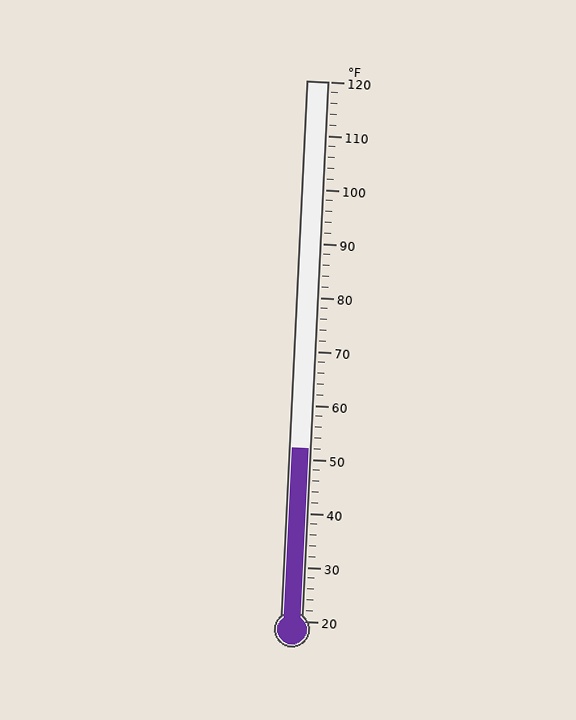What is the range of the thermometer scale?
The thermometer scale ranges from 20°F to 120°F.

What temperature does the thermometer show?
The thermometer shows approximately 52°F.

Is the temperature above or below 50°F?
The temperature is above 50°F.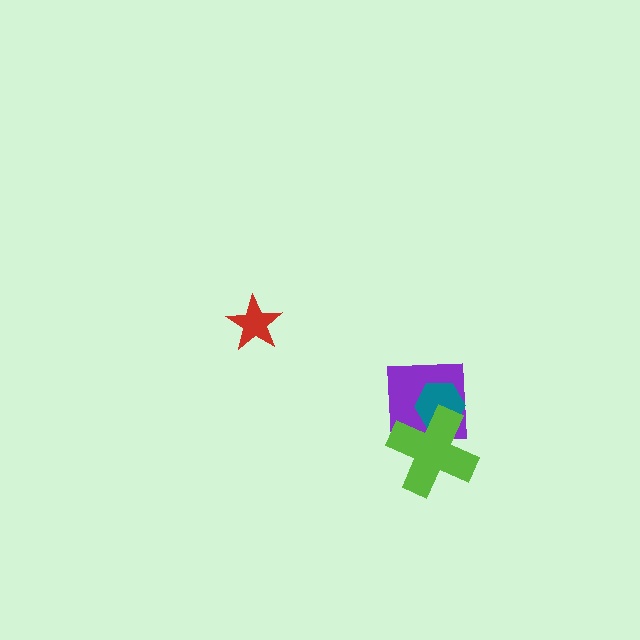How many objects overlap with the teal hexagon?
2 objects overlap with the teal hexagon.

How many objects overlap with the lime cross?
2 objects overlap with the lime cross.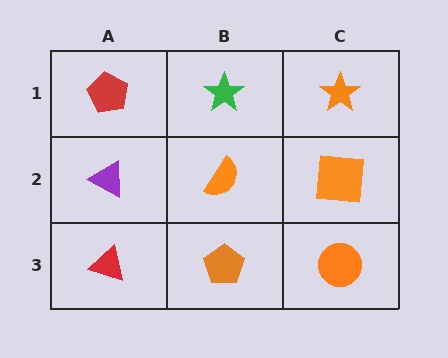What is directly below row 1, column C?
An orange square.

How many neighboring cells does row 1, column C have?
2.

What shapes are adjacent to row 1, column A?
A purple triangle (row 2, column A), a green star (row 1, column B).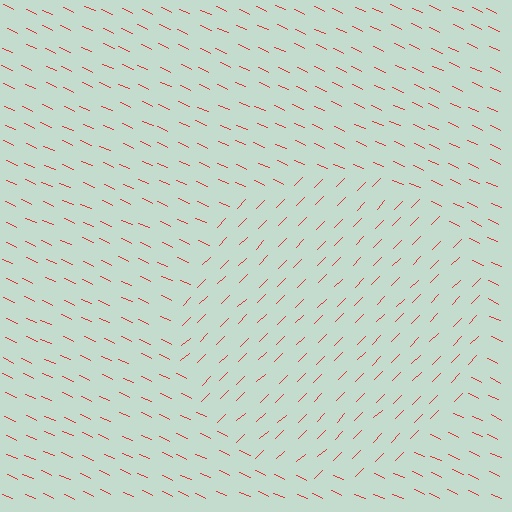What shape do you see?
I see a circle.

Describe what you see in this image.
The image is filled with small red line segments. A circle region in the image has lines oriented differently from the surrounding lines, creating a visible texture boundary.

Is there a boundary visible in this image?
Yes, there is a texture boundary formed by a change in line orientation.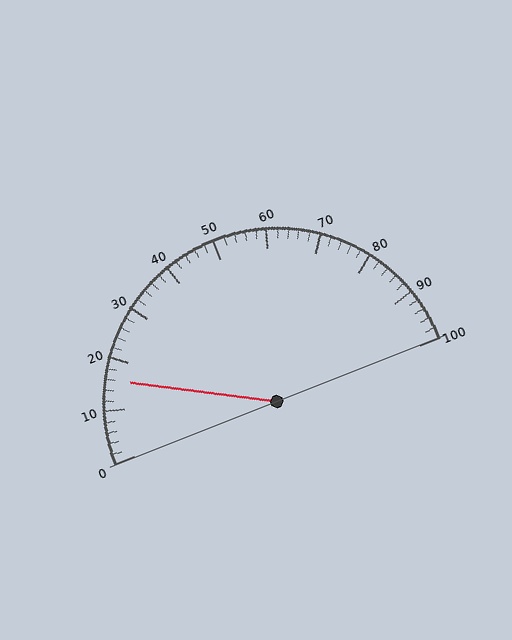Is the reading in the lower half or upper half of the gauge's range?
The reading is in the lower half of the range (0 to 100).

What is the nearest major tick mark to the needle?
The nearest major tick mark is 20.